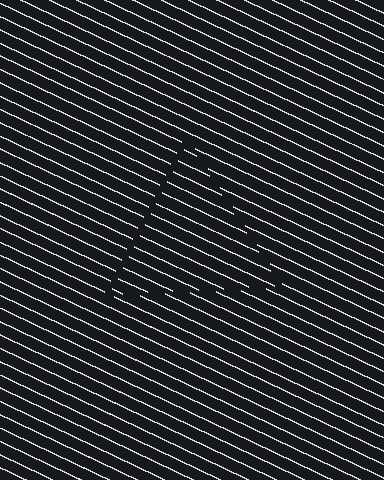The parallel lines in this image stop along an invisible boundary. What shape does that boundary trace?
An illusory triangle. The interior of the shape contains the same grating, shifted by half a period — the contour is defined by the phase discontinuity where line-ends from the inner and outer gratings abut.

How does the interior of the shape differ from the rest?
The interior of the shape contains the same grating, shifted by half a period — the contour is defined by the phase discontinuity where line-ends from the inner and outer gratings abut.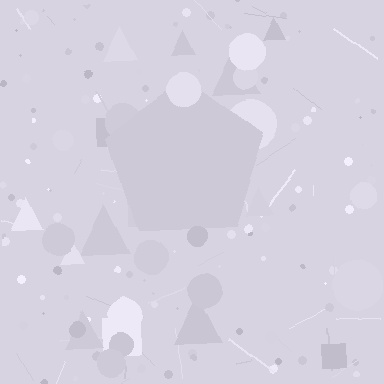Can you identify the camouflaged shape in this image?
The camouflaged shape is a pentagon.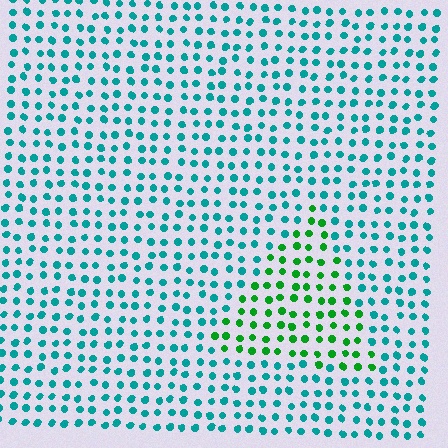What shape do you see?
I see a triangle.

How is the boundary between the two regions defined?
The boundary is defined purely by a slight shift in hue (about 49 degrees). Spacing, size, and orientation are identical on both sides.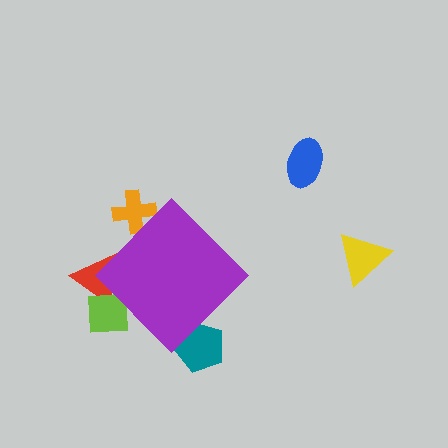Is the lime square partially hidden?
Yes, the lime square is partially hidden behind the purple diamond.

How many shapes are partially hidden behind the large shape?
4 shapes are partially hidden.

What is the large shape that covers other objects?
A purple diamond.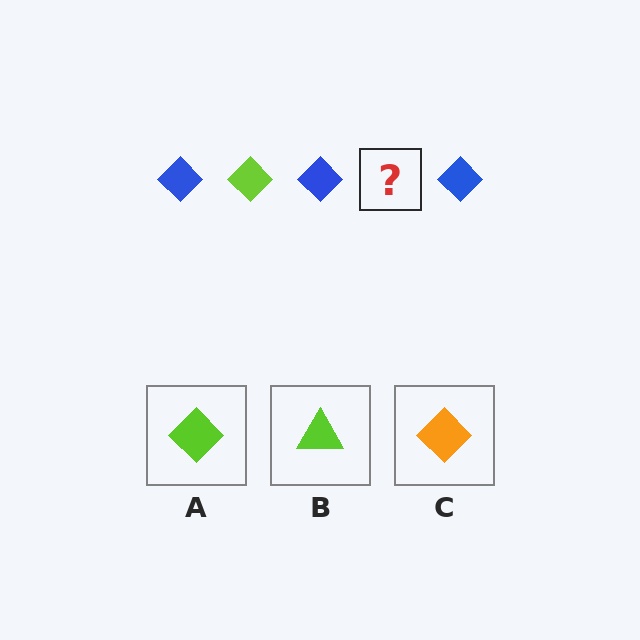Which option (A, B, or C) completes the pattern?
A.